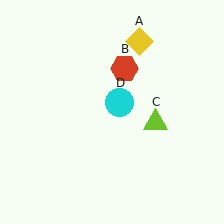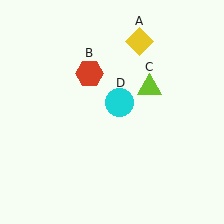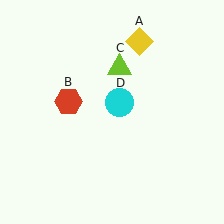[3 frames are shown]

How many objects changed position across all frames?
2 objects changed position: red hexagon (object B), lime triangle (object C).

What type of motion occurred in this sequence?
The red hexagon (object B), lime triangle (object C) rotated counterclockwise around the center of the scene.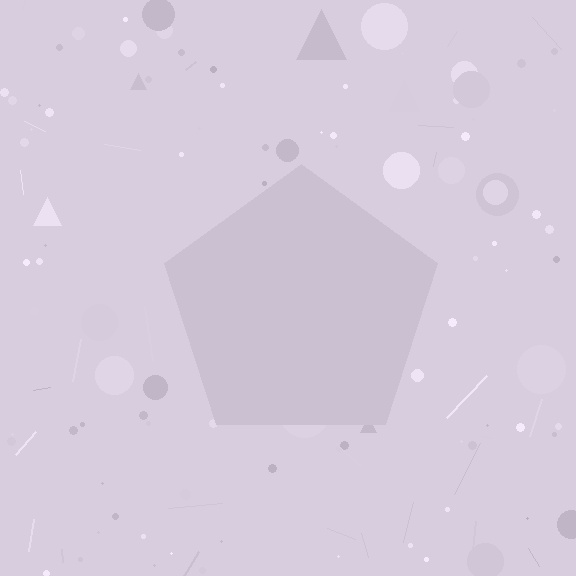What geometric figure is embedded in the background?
A pentagon is embedded in the background.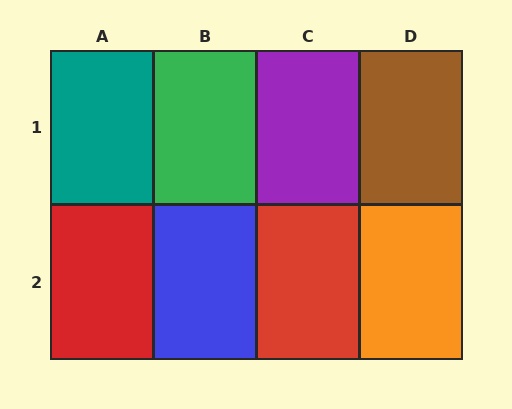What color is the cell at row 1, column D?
Brown.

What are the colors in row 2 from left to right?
Red, blue, red, orange.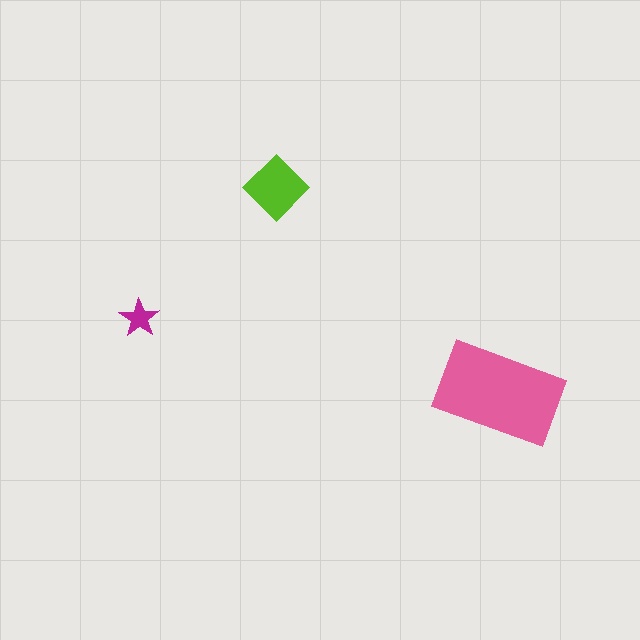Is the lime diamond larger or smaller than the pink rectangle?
Smaller.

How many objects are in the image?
There are 3 objects in the image.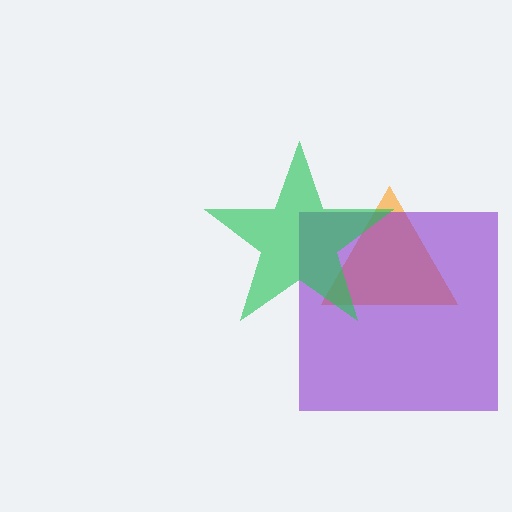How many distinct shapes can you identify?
There are 3 distinct shapes: an orange triangle, a purple square, a green star.